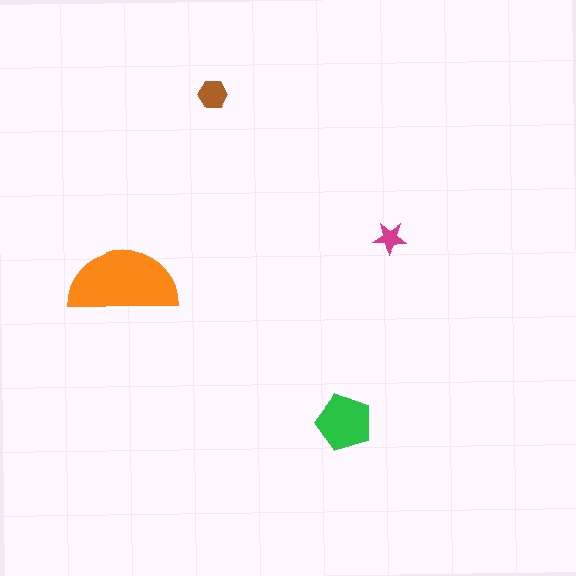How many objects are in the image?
There are 4 objects in the image.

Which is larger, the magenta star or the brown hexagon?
The brown hexagon.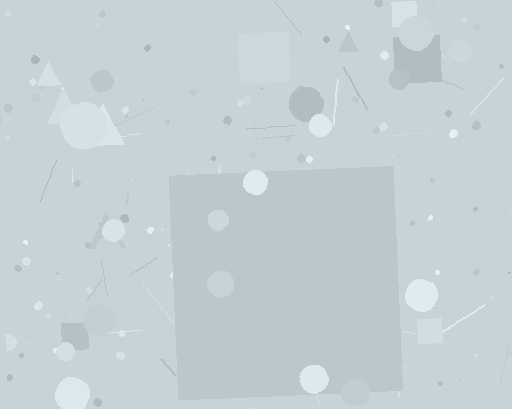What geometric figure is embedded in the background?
A square is embedded in the background.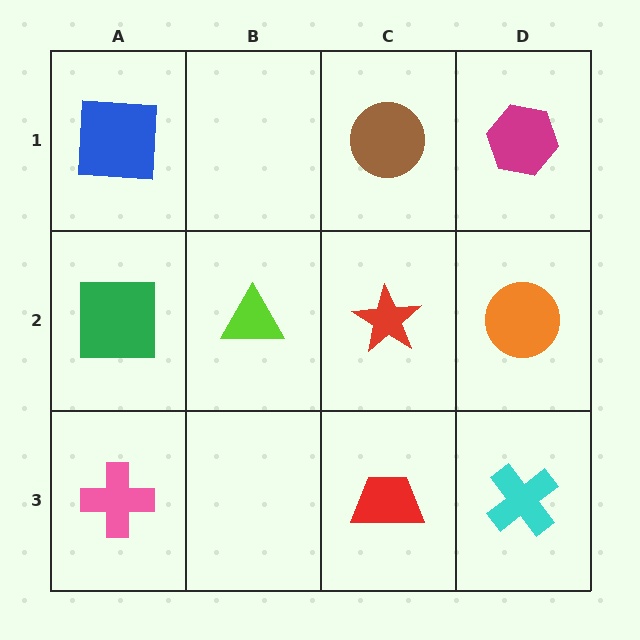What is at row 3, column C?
A red trapezoid.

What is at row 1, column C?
A brown circle.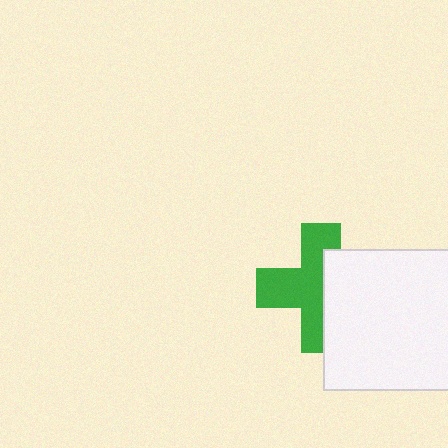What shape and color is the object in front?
The object in front is a white square.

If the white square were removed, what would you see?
You would see the complete green cross.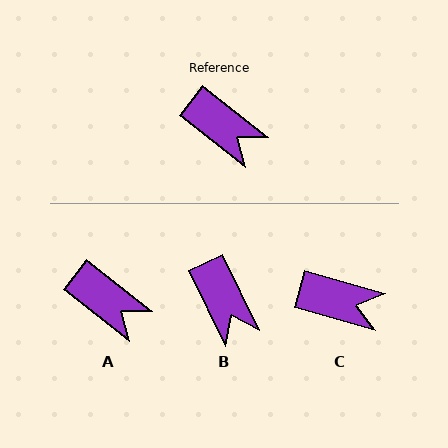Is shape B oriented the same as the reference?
No, it is off by about 26 degrees.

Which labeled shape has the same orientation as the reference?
A.